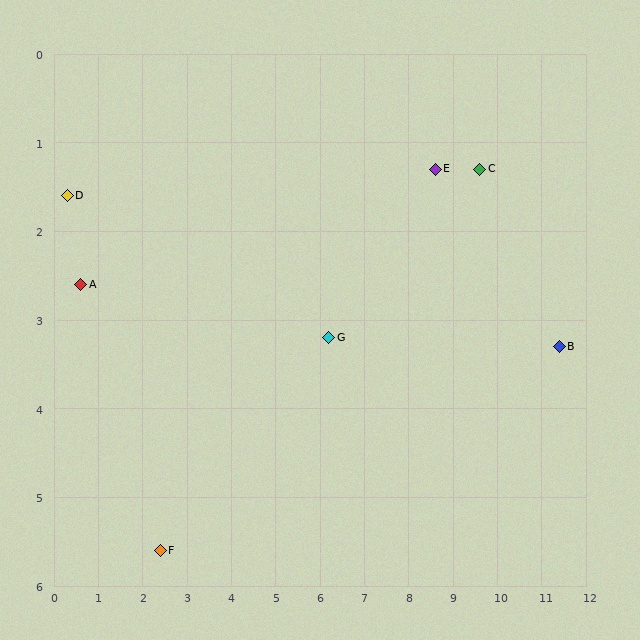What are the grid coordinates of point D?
Point D is at approximately (0.3, 1.6).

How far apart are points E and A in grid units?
Points E and A are about 8.1 grid units apart.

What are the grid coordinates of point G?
Point G is at approximately (6.2, 3.2).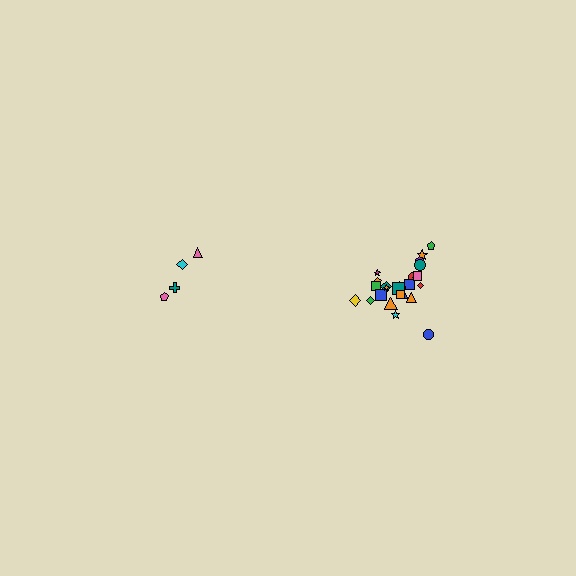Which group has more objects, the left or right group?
The right group.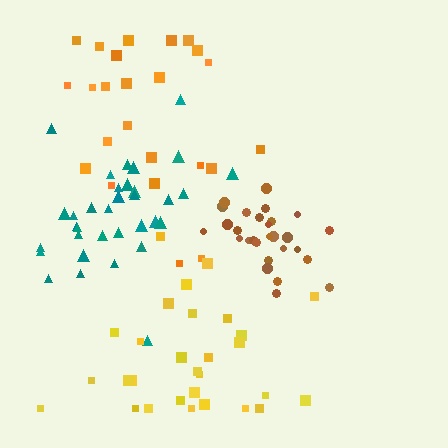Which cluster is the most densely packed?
Brown.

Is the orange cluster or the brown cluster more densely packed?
Brown.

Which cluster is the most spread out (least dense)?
Orange.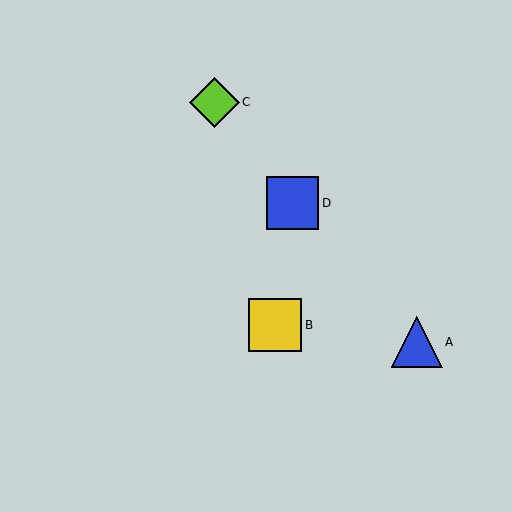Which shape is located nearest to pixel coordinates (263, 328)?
The yellow square (labeled B) at (275, 325) is nearest to that location.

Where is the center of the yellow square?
The center of the yellow square is at (275, 325).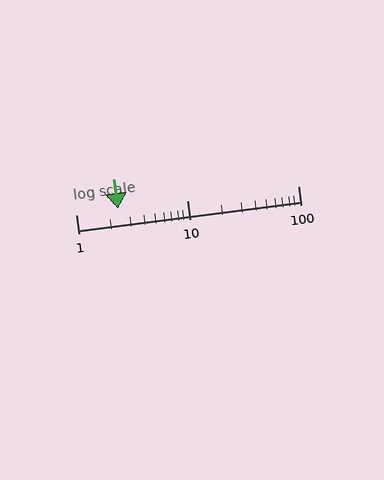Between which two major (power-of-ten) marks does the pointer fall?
The pointer is between 1 and 10.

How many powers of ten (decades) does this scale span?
The scale spans 2 decades, from 1 to 100.